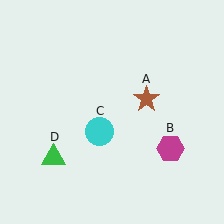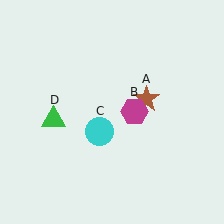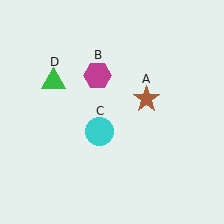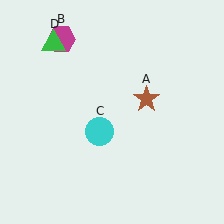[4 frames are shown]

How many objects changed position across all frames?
2 objects changed position: magenta hexagon (object B), green triangle (object D).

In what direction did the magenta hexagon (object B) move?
The magenta hexagon (object B) moved up and to the left.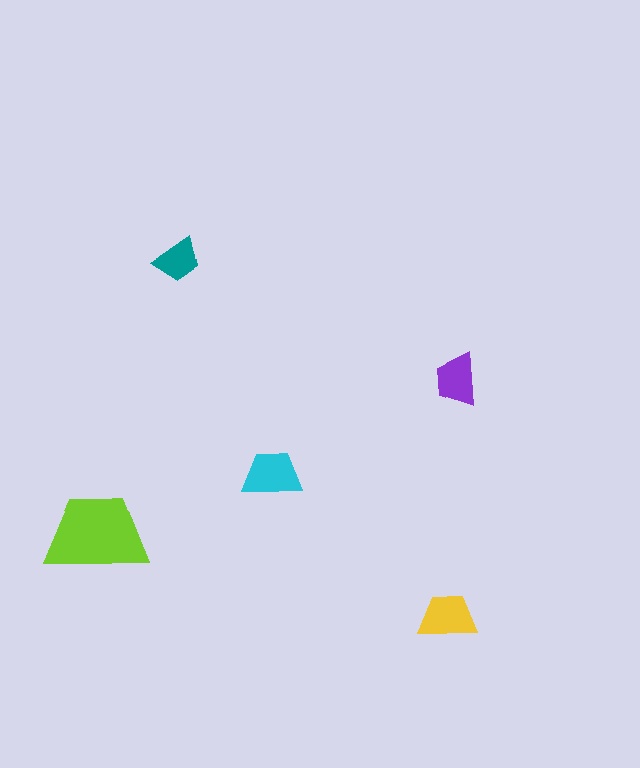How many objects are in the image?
There are 5 objects in the image.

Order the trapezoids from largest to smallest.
the lime one, the cyan one, the yellow one, the purple one, the teal one.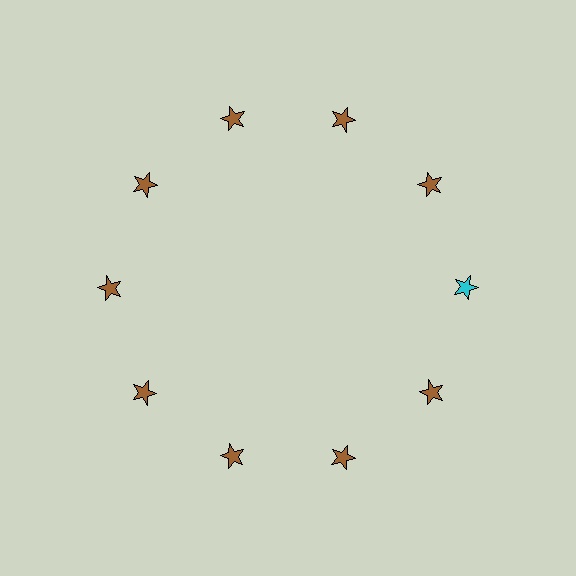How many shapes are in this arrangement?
There are 10 shapes arranged in a ring pattern.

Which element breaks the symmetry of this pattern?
The cyan star at roughly the 3 o'clock position breaks the symmetry. All other shapes are brown stars.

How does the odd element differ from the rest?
It has a different color: cyan instead of brown.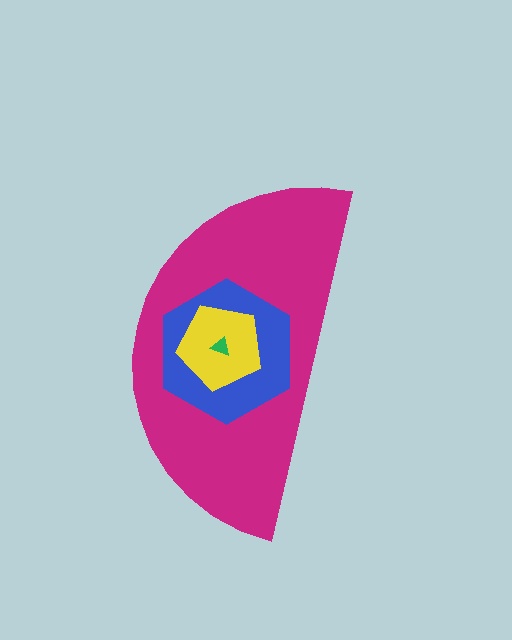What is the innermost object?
The green triangle.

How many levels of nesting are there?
4.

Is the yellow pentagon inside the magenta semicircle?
Yes.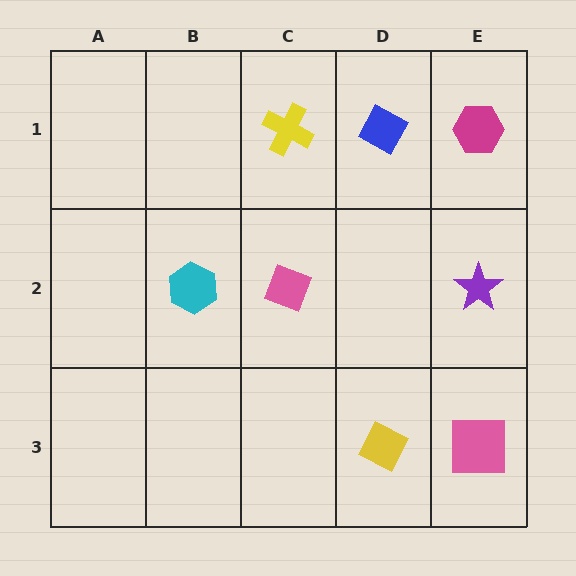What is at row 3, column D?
A yellow diamond.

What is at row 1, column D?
A blue diamond.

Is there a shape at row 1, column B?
No, that cell is empty.